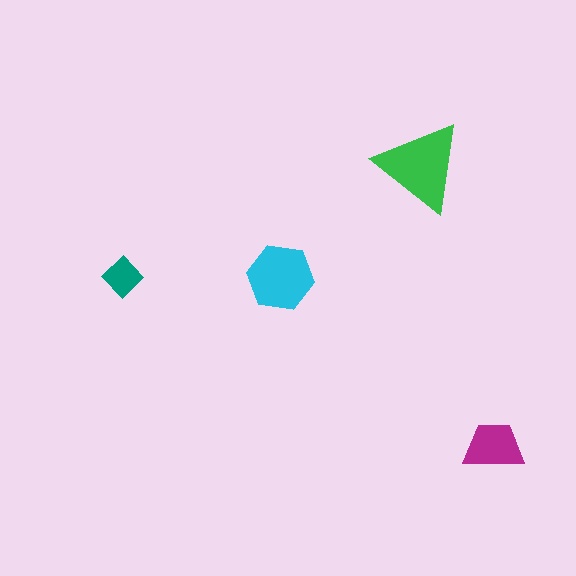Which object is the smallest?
The teal diamond.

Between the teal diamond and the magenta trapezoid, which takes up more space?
The magenta trapezoid.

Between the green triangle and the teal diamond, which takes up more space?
The green triangle.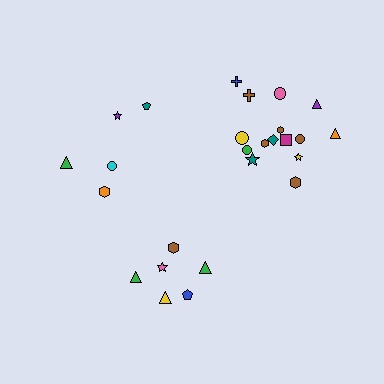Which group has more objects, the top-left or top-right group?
The top-right group.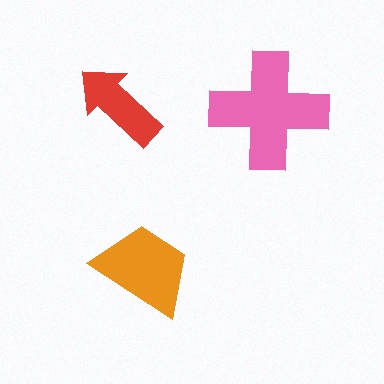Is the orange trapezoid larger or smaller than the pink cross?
Smaller.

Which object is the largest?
The pink cross.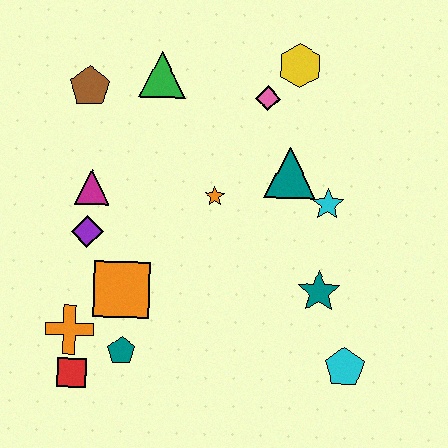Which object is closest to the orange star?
The teal triangle is closest to the orange star.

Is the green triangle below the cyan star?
No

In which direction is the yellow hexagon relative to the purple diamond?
The yellow hexagon is to the right of the purple diamond.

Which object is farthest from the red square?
The yellow hexagon is farthest from the red square.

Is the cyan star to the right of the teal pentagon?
Yes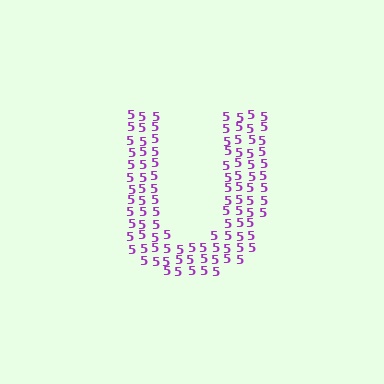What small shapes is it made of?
It is made of small digit 5's.